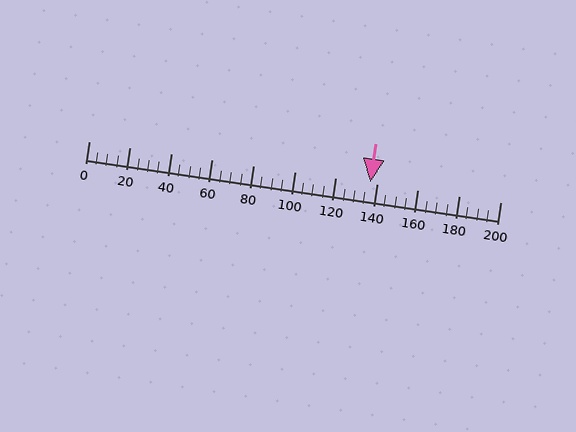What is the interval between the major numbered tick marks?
The major tick marks are spaced 20 units apart.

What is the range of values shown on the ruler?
The ruler shows values from 0 to 200.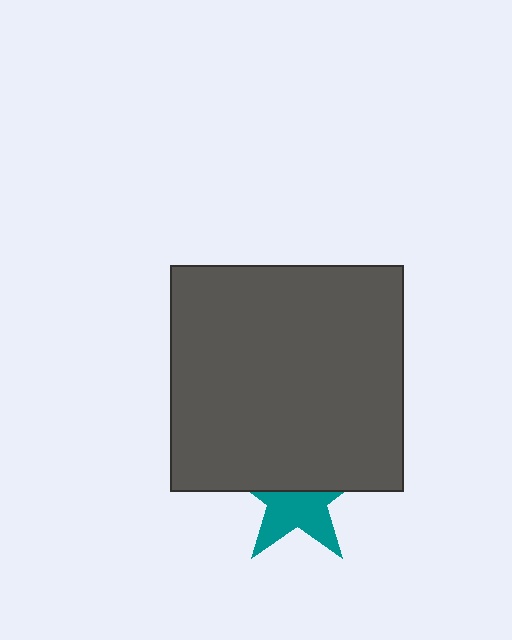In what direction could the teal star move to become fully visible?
The teal star could move down. That would shift it out from behind the dark gray rectangle entirely.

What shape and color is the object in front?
The object in front is a dark gray rectangle.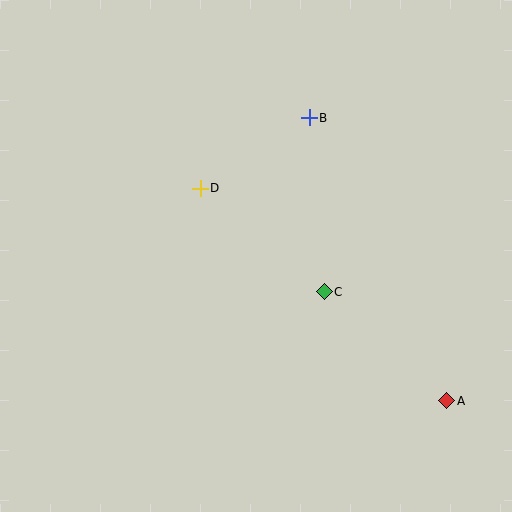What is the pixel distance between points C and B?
The distance between C and B is 174 pixels.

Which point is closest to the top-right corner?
Point B is closest to the top-right corner.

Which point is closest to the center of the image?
Point C at (324, 292) is closest to the center.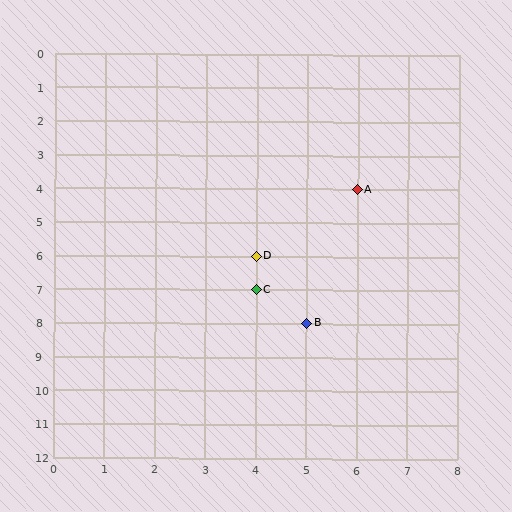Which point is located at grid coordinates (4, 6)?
Point D is at (4, 6).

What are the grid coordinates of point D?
Point D is at grid coordinates (4, 6).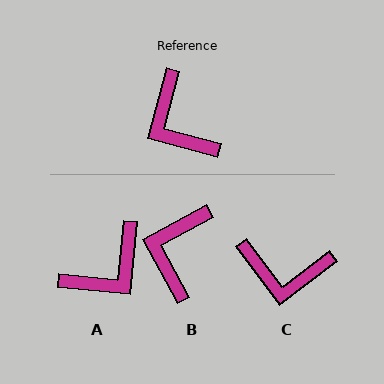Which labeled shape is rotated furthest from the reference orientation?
A, about 100 degrees away.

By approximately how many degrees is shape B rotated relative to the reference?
Approximately 47 degrees clockwise.